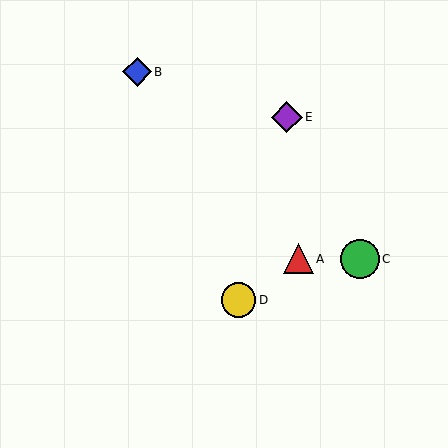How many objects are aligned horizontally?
2 objects (A, C) are aligned horizontally.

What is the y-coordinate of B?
Object B is at y≈72.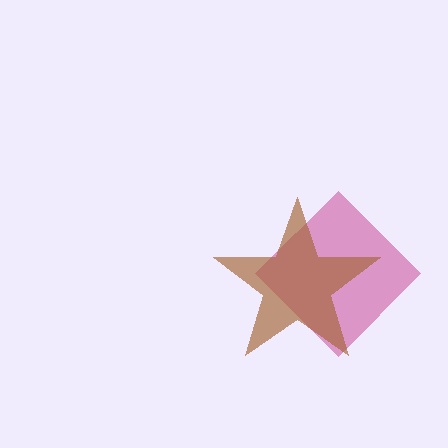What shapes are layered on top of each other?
The layered shapes are: a magenta diamond, a brown star.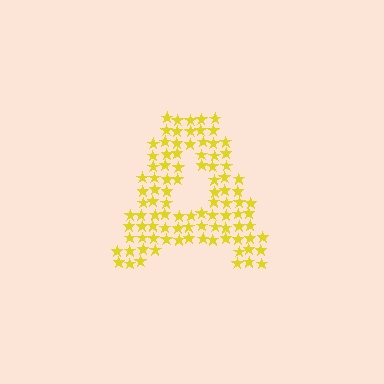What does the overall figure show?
The overall figure shows the letter A.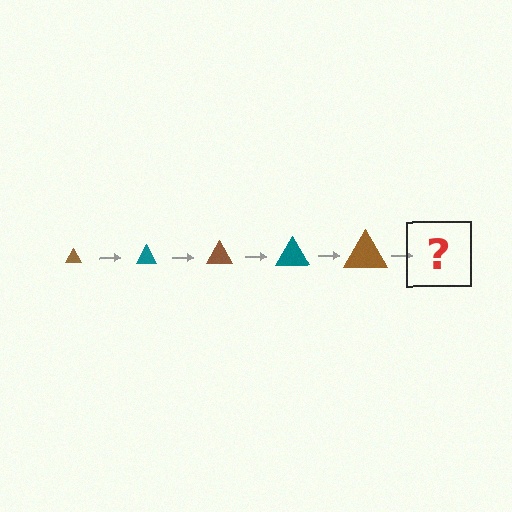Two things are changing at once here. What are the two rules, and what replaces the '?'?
The two rules are that the triangle grows larger each step and the color cycles through brown and teal. The '?' should be a teal triangle, larger than the previous one.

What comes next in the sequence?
The next element should be a teal triangle, larger than the previous one.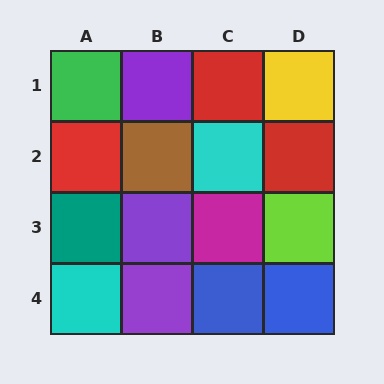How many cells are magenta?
1 cell is magenta.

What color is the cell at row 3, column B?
Purple.